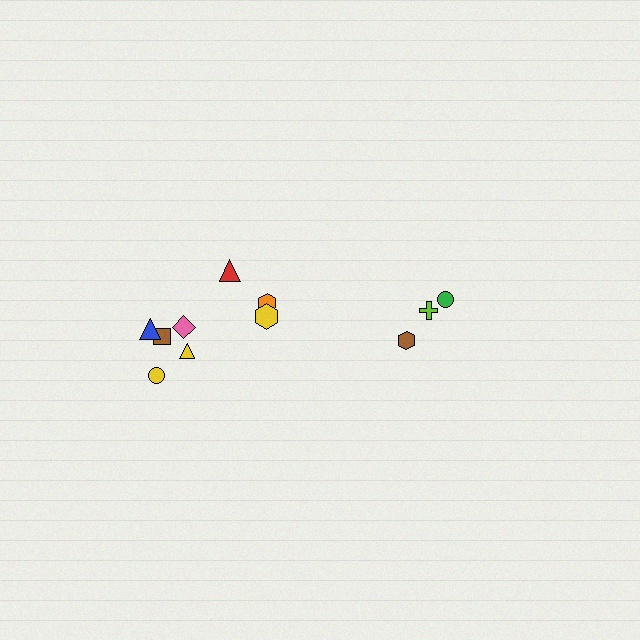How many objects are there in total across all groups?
There are 11 objects.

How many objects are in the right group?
There are 3 objects.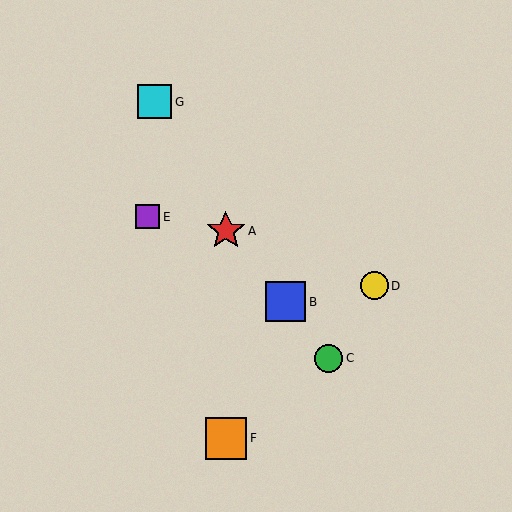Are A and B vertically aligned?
No, A is at x≈226 and B is at x≈286.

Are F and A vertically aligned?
Yes, both are at x≈226.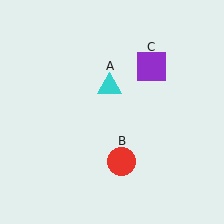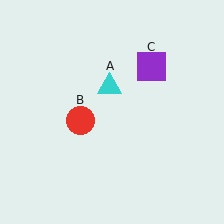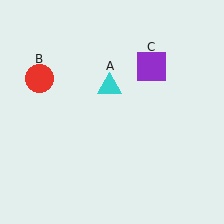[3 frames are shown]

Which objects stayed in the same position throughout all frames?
Cyan triangle (object A) and purple square (object C) remained stationary.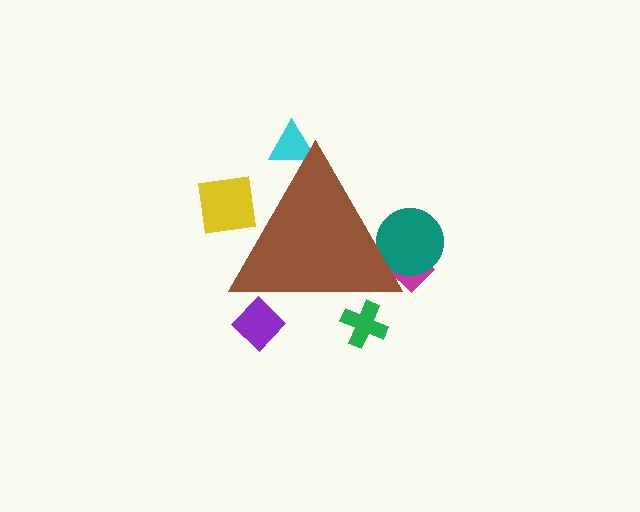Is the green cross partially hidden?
Yes, the green cross is partially hidden behind the brown triangle.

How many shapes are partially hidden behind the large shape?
6 shapes are partially hidden.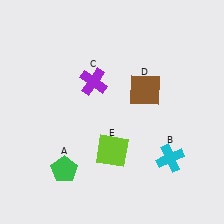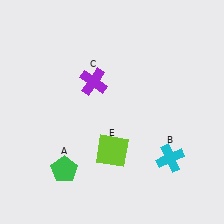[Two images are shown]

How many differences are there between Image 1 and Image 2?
There is 1 difference between the two images.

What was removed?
The brown square (D) was removed in Image 2.